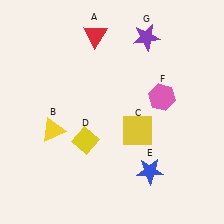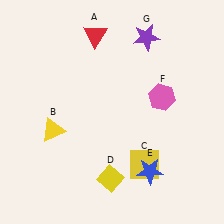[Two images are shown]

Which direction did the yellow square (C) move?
The yellow square (C) moved down.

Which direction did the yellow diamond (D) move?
The yellow diamond (D) moved down.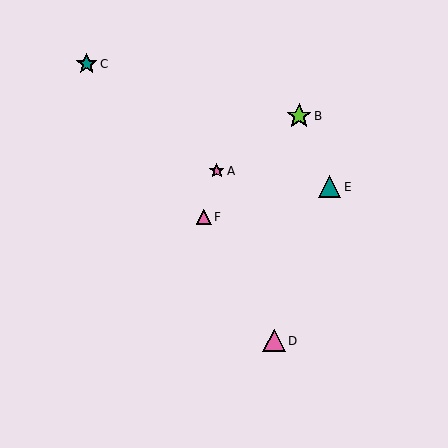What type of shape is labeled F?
Shape F is a pink triangle.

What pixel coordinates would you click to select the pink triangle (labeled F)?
Click at (204, 217) to select the pink triangle F.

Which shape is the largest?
The lime star (labeled B) is the largest.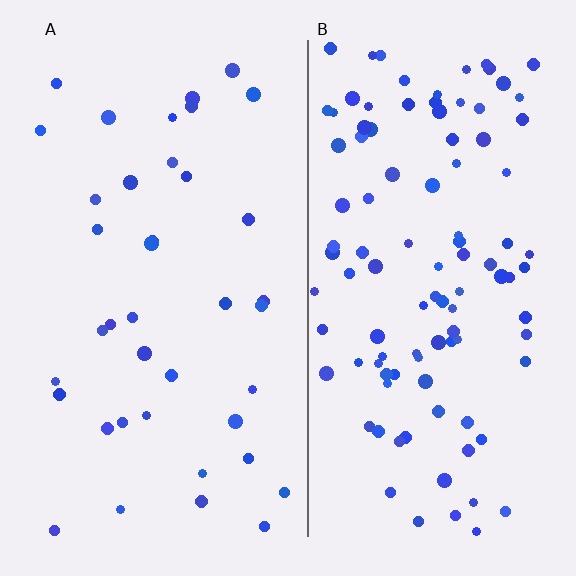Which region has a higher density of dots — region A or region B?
B (the right).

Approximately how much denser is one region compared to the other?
Approximately 2.8× — region B over region A.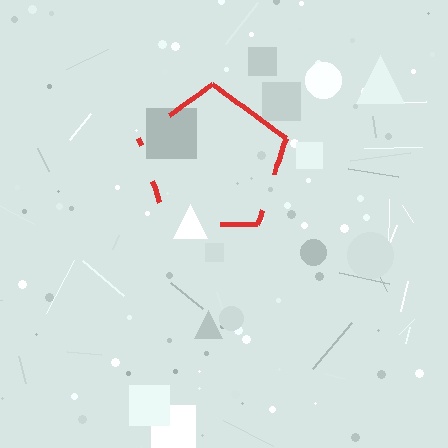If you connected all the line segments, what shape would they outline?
They would outline a pentagon.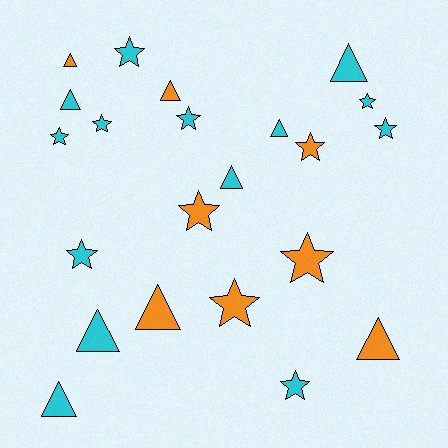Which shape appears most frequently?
Star, with 12 objects.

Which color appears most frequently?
Cyan, with 14 objects.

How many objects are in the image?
There are 22 objects.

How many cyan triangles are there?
There are 6 cyan triangles.